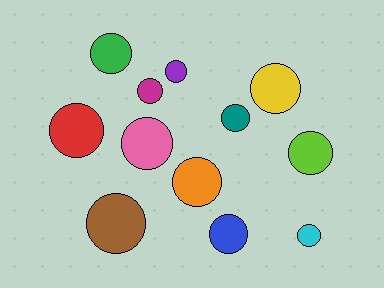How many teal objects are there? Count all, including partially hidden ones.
There is 1 teal object.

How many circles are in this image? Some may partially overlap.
There are 12 circles.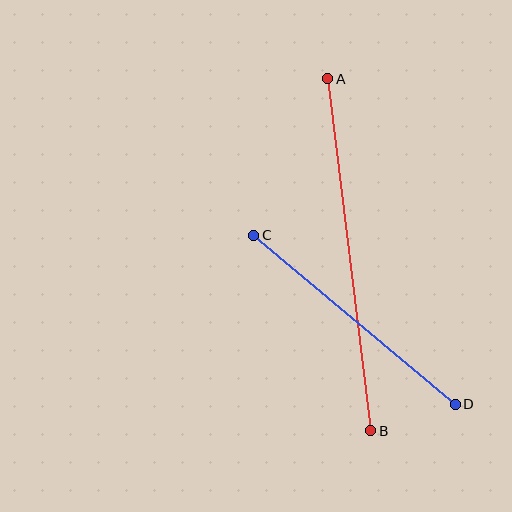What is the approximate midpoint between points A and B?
The midpoint is at approximately (349, 255) pixels.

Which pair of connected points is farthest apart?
Points A and B are farthest apart.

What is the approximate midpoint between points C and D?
The midpoint is at approximately (354, 320) pixels.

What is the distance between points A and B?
The distance is approximately 355 pixels.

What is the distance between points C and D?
The distance is approximately 263 pixels.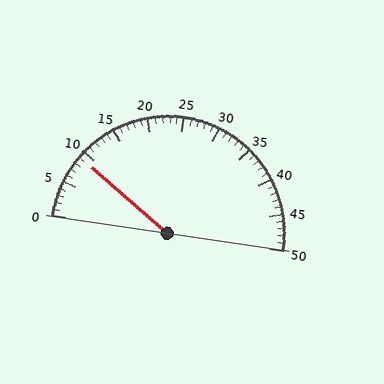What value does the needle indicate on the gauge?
The needle indicates approximately 9.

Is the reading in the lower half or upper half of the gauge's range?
The reading is in the lower half of the range (0 to 50).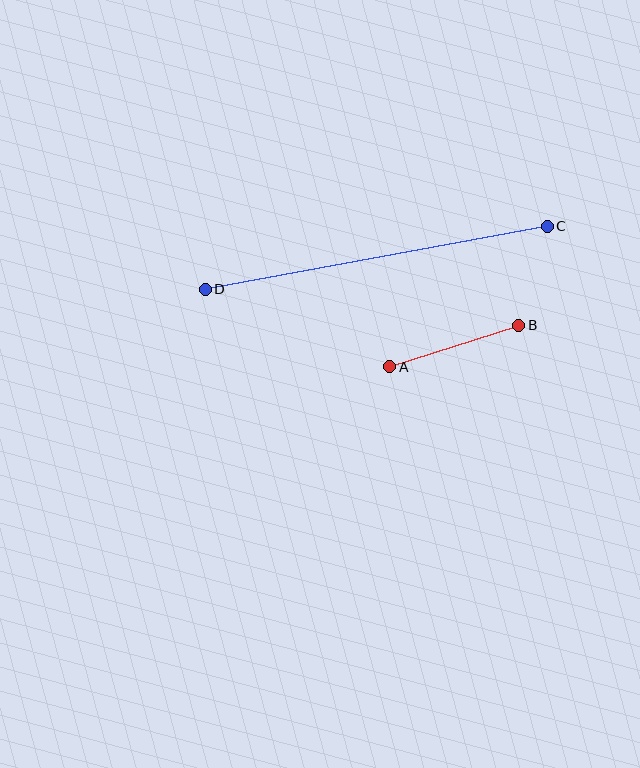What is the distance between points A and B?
The distance is approximately 136 pixels.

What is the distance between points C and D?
The distance is approximately 348 pixels.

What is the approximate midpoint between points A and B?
The midpoint is at approximately (454, 346) pixels.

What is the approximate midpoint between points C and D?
The midpoint is at approximately (376, 258) pixels.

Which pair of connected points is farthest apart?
Points C and D are farthest apart.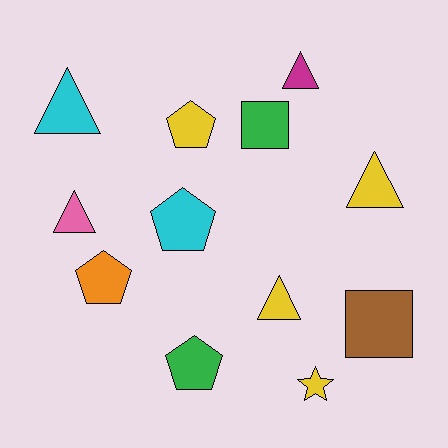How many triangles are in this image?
There are 5 triangles.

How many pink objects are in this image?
There is 1 pink object.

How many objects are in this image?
There are 12 objects.